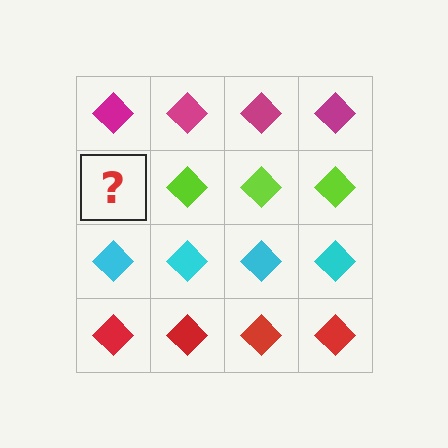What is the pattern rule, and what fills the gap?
The rule is that each row has a consistent color. The gap should be filled with a lime diamond.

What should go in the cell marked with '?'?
The missing cell should contain a lime diamond.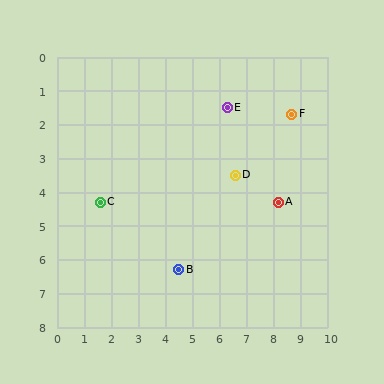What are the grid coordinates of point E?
Point E is at approximately (6.3, 1.5).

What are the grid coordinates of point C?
Point C is at approximately (1.6, 4.3).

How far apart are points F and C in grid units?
Points F and C are about 7.6 grid units apart.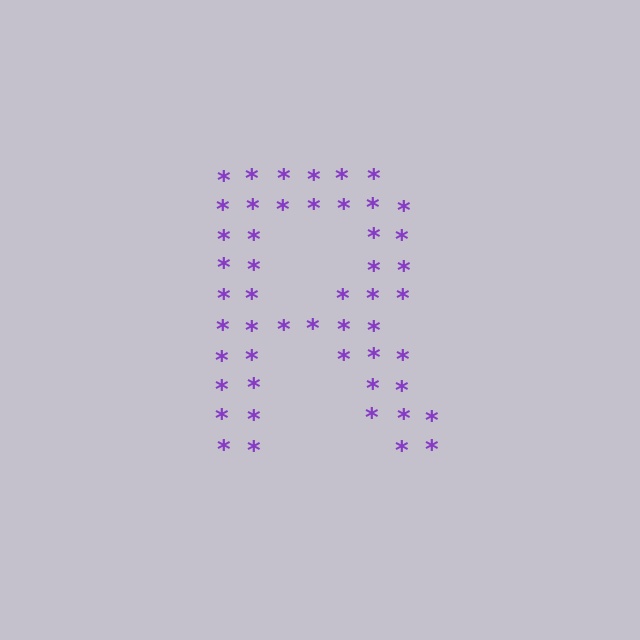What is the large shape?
The large shape is the letter R.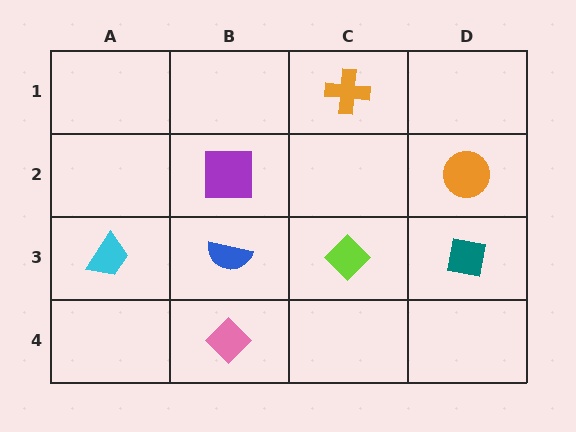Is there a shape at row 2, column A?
No, that cell is empty.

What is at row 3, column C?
A lime diamond.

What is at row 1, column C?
An orange cross.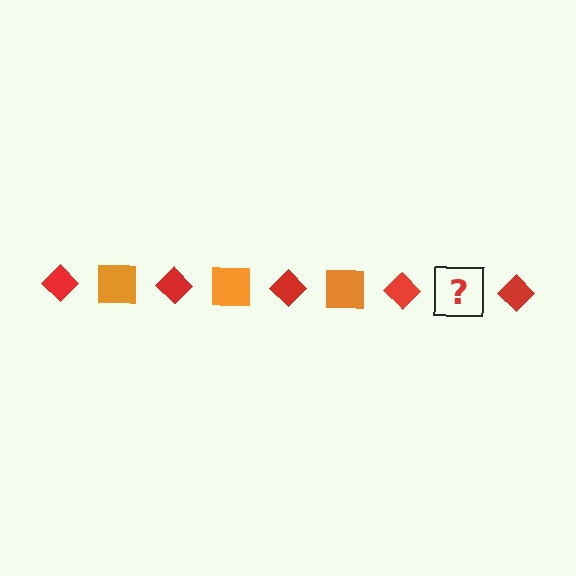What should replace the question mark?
The question mark should be replaced with an orange square.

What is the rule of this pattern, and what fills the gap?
The rule is that the pattern alternates between red diamond and orange square. The gap should be filled with an orange square.